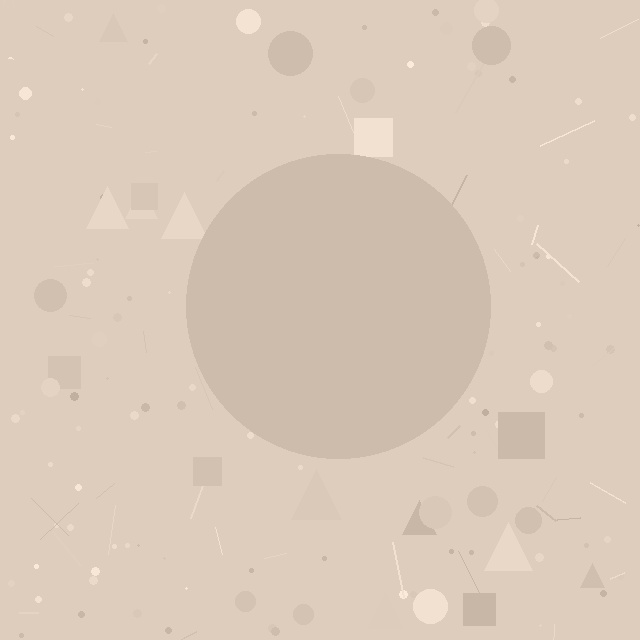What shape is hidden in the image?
A circle is hidden in the image.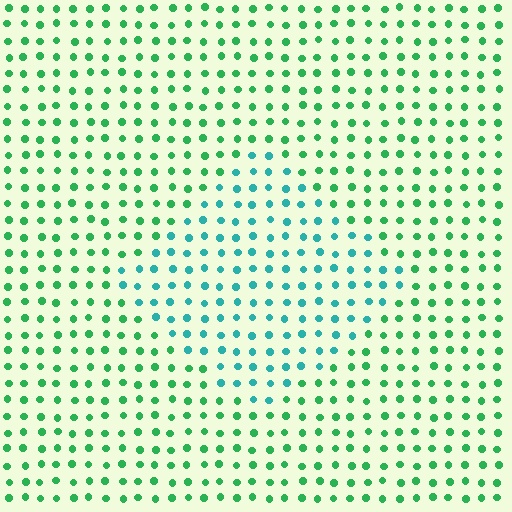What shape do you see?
I see a diamond.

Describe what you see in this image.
The image is filled with small green elements in a uniform arrangement. A diamond-shaped region is visible where the elements are tinted to a slightly different hue, forming a subtle color boundary.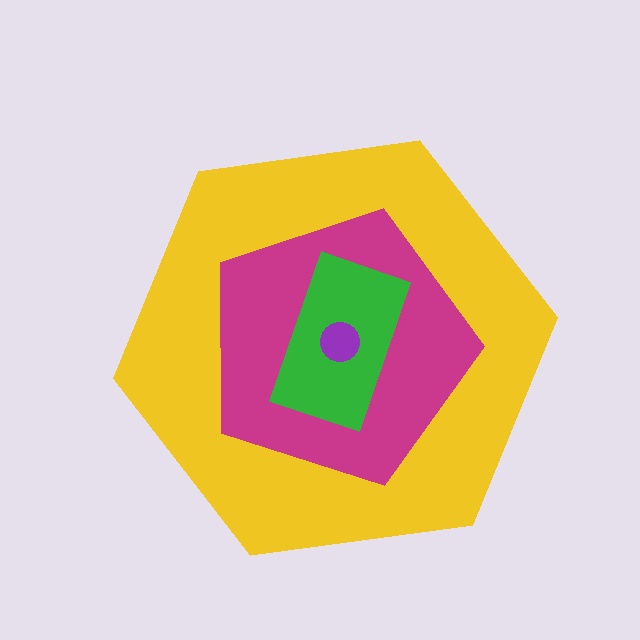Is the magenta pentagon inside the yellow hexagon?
Yes.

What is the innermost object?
The purple circle.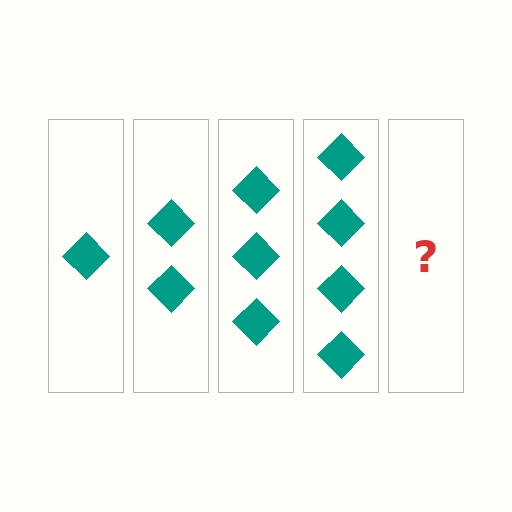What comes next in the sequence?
The next element should be 5 diamonds.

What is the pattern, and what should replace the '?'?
The pattern is that each step adds one more diamond. The '?' should be 5 diamonds.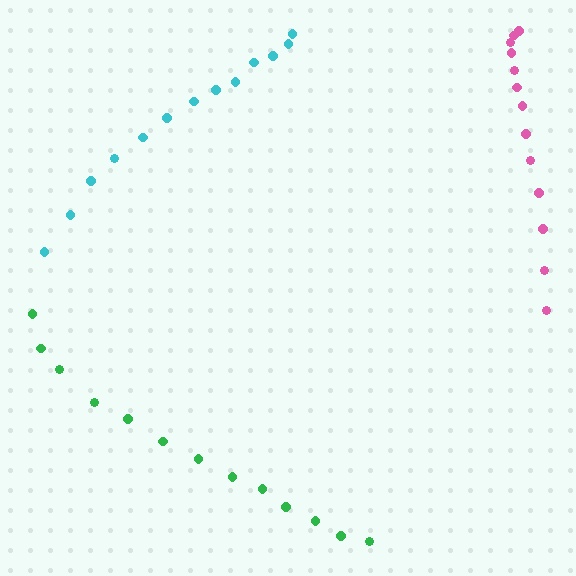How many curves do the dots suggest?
There are 3 distinct paths.